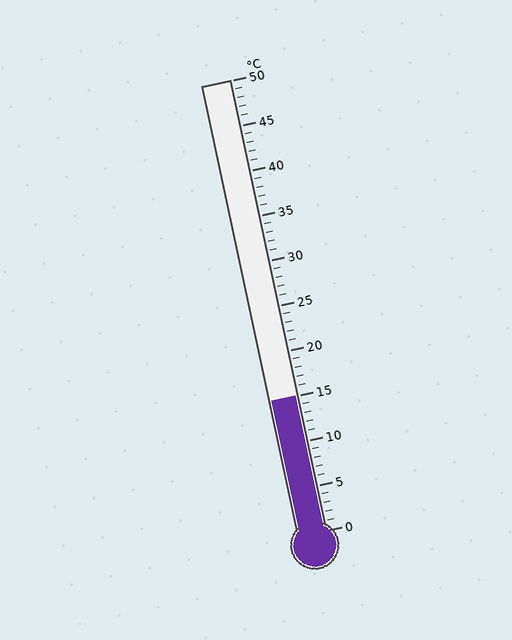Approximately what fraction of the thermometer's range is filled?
The thermometer is filled to approximately 30% of its range.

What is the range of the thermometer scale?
The thermometer scale ranges from 0°C to 50°C.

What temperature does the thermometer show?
The thermometer shows approximately 15°C.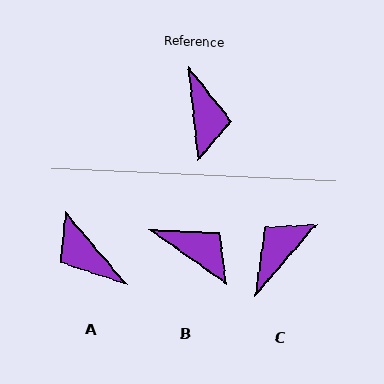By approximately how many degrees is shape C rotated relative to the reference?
Approximately 133 degrees counter-clockwise.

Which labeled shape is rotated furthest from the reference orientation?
A, about 146 degrees away.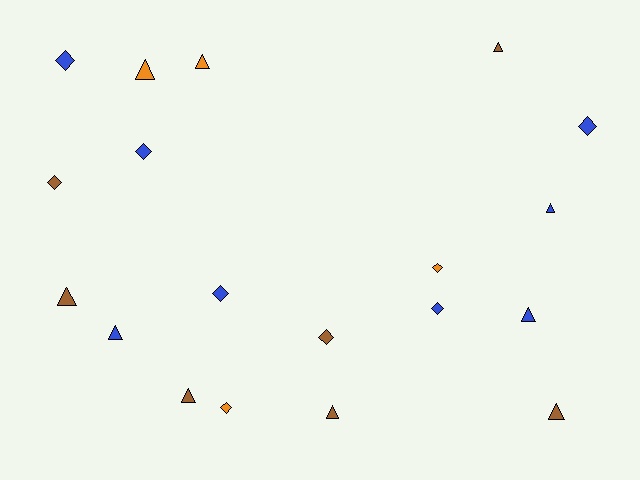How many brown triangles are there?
There are 5 brown triangles.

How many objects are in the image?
There are 19 objects.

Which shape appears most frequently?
Triangle, with 10 objects.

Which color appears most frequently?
Blue, with 8 objects.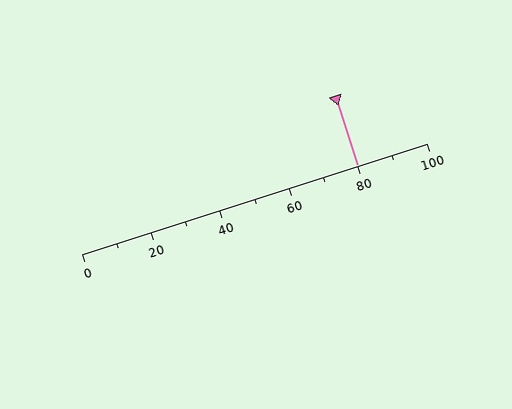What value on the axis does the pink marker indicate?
The marker indicates approximately 80.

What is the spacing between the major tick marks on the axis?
The major ticks are spaced 20 apart.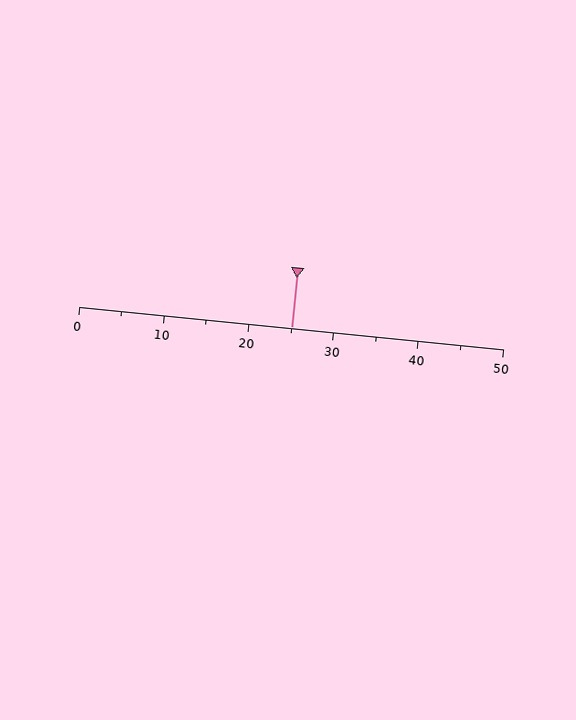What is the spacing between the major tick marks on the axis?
The major ticks are spaced 10 apart.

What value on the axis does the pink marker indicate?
The marker indicates approximately 25.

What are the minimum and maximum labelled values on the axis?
The axis runs from 0 to 50.